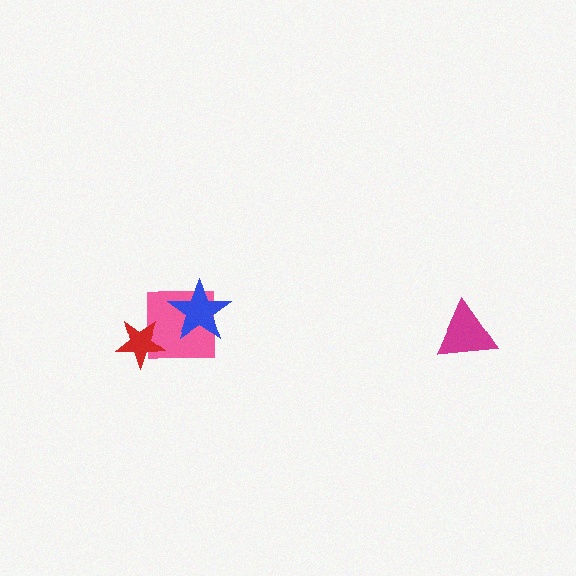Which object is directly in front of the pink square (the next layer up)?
The blue star is directly in front of the pink square.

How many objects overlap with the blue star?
1 object overlaps with the blue star.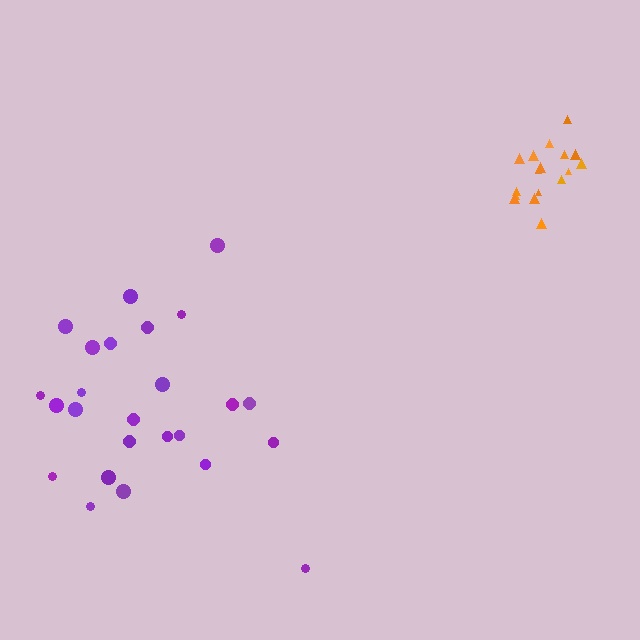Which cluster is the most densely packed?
Orange.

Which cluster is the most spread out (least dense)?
Purple.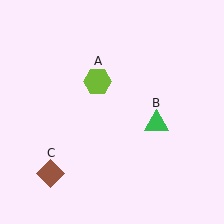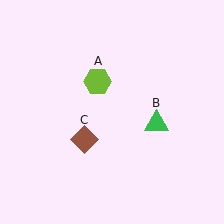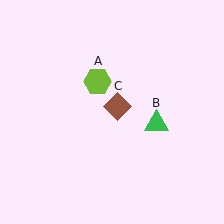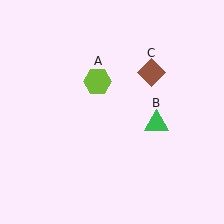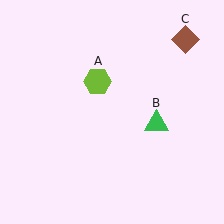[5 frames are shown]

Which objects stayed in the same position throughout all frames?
Lime hexagon (object A) and green triangle (object B) remained stationary.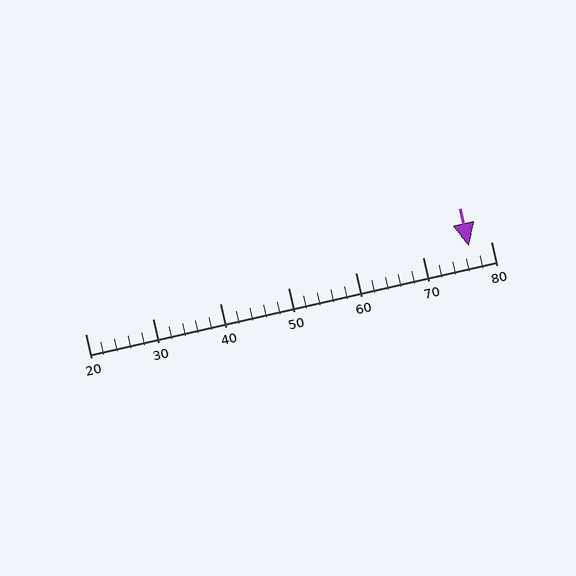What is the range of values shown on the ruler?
The ruler shows values from 20 to 80.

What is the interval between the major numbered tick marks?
The major tick marks are spaced 10 units apart.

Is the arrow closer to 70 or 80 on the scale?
The arrow is closer to 80.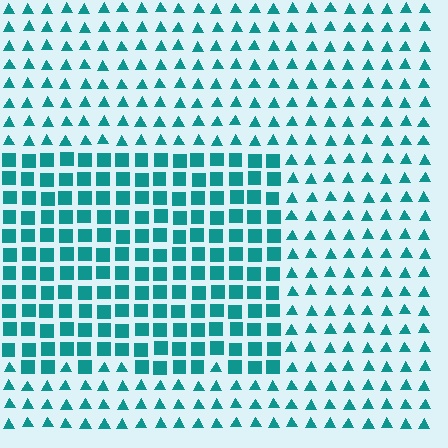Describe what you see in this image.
The image is filled with small teal elements arranged in a uniform grid. A rectangle-shaped region contains squares, while the surrounding area contains triangles. The boundary is defined purely by the change in element shape.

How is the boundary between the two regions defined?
The boundary is defined by a change in element shape: squares inside vs. triangles outside. All elements share the same color and spacing.